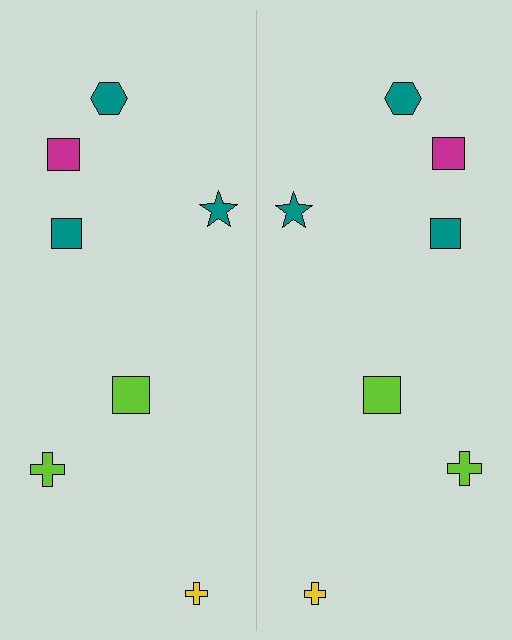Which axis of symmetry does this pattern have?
The pattern has a vertical axis of symmetry running through the center of the image.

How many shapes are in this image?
There are 14 shapes in this image.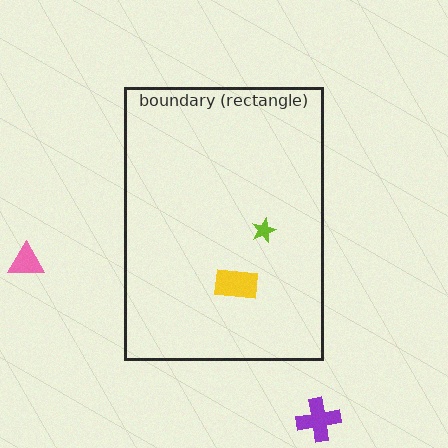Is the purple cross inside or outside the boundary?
Outside.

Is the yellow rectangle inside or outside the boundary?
Inside.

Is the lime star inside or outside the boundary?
Inside.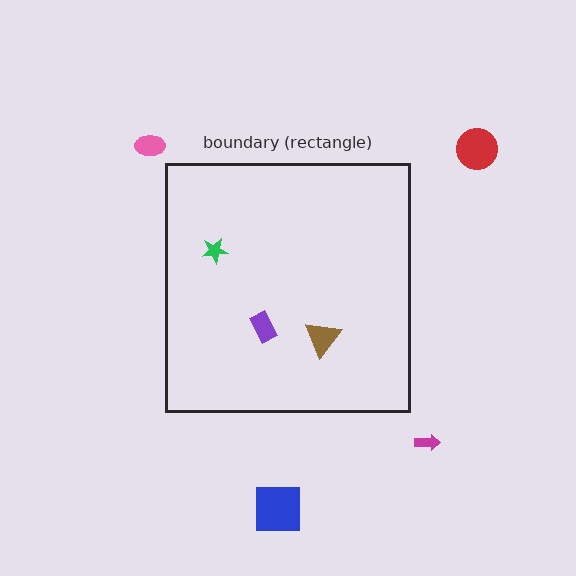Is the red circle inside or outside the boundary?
Outside.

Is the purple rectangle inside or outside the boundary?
Inside.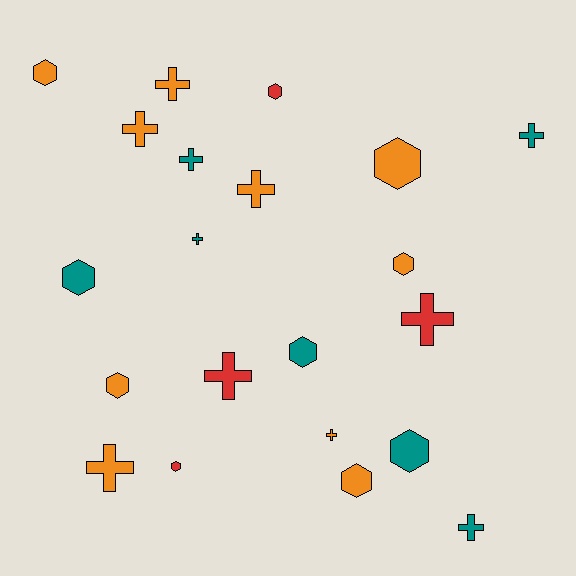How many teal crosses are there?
There are 4 teal crosses.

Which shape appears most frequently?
Cross, with 11 objects.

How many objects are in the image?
There are 21 objects.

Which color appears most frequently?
Orange, with 10 objects.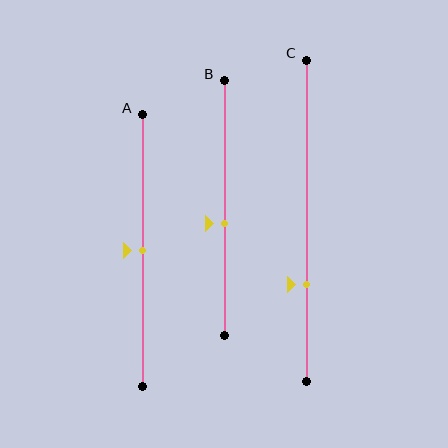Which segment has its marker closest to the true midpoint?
Segment A has its marker closest to the true midpoint.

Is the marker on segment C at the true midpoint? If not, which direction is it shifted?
No, the marker on segment C is shifted downward by about 20% of the segment length.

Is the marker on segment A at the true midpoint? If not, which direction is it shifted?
Yes, the marker on segment A is at the true midpoint.